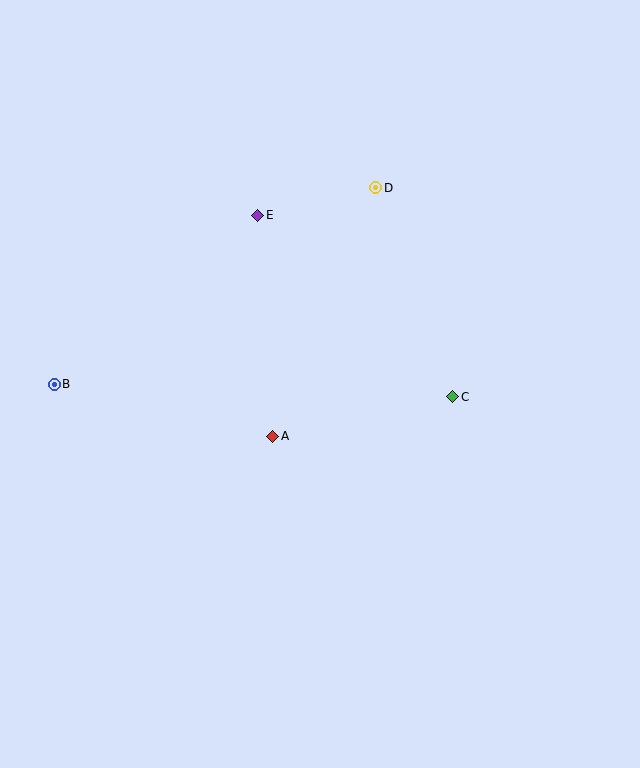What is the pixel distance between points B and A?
The distance between B and A is 224 pixels.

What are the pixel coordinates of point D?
Point D is at (376, 188).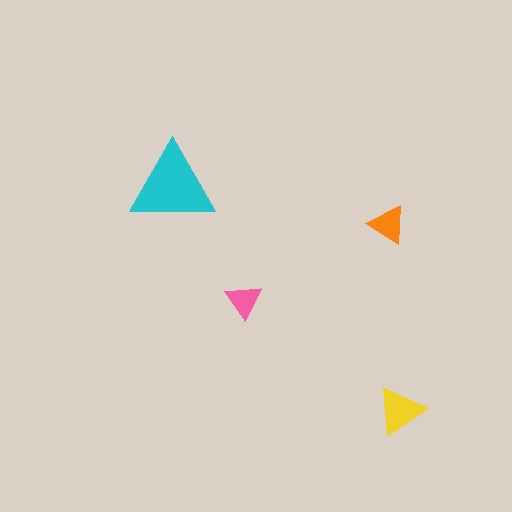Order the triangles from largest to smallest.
the cyan one, the yellow one, the orange one, the pink one.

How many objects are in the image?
There are 4 objects in the image.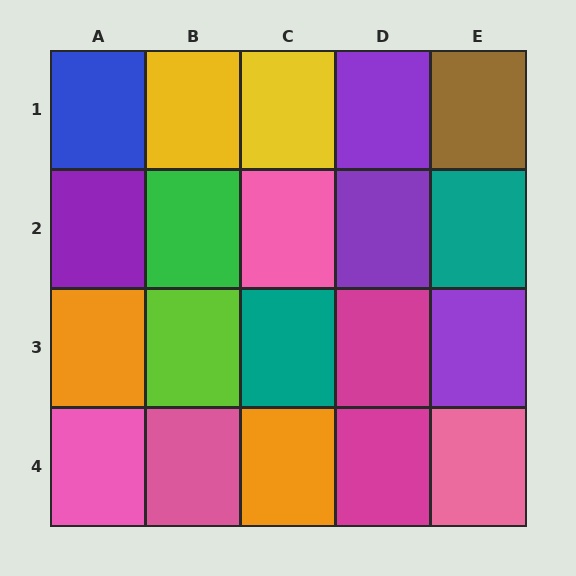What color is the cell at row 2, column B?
Green.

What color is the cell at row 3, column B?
Lime.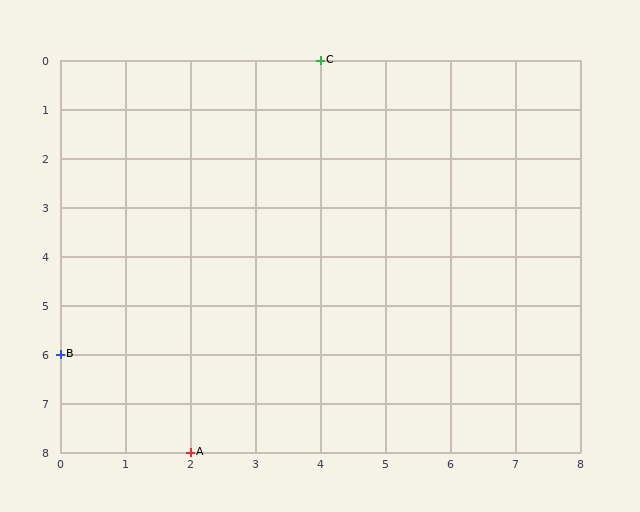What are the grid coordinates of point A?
Point A is at grid coordinates (2, 8).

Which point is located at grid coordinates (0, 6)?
Point B is at (0, 6).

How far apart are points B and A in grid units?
Points B and A are 2 columns and 2 rows apart (about 2.8 grid units diagonally).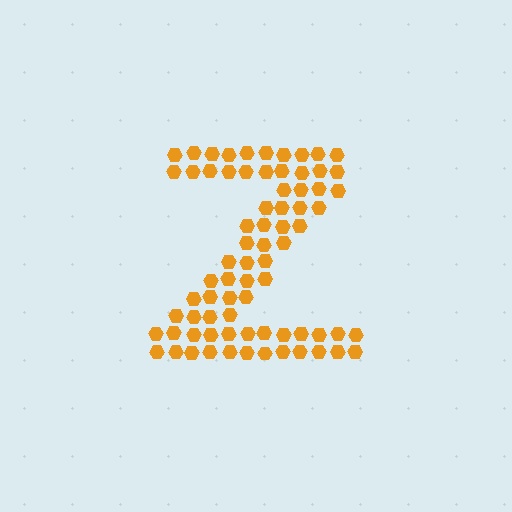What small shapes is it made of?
It is made of small hexagons.